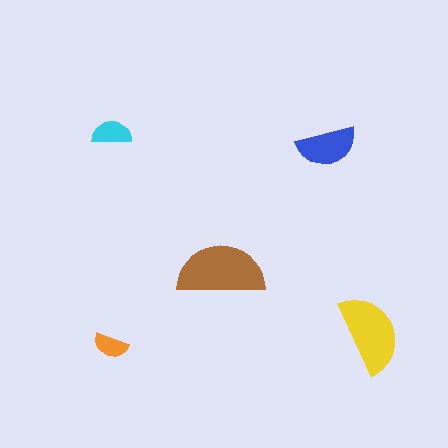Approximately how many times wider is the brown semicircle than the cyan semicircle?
About 2 times wider.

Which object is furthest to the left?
The orange semicircle is leftmost.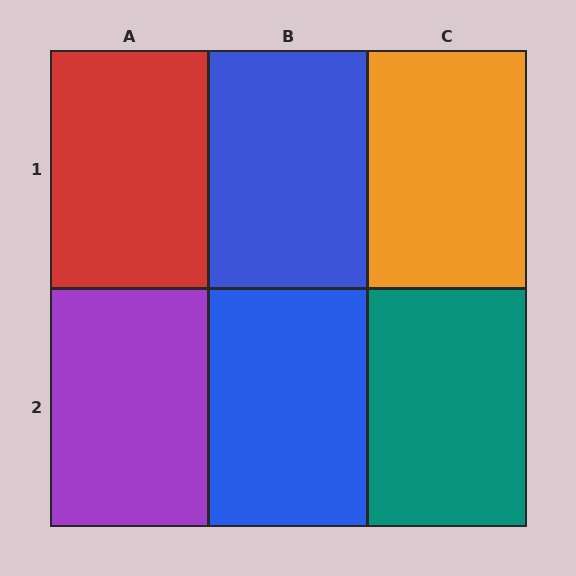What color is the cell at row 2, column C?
Teal.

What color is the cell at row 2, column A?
Purple.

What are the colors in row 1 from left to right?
Red, blue, orange.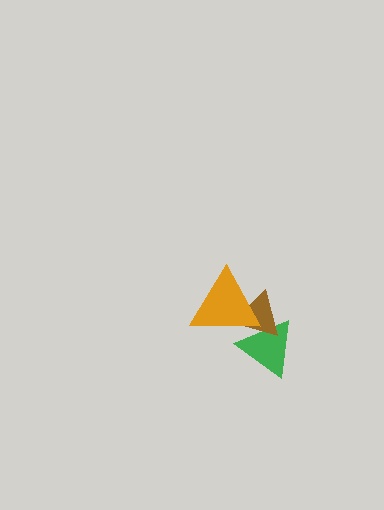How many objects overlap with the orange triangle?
2 objects overlap with the orange triangle.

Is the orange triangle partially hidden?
No, no other shape covers it.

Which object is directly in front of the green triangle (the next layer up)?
The brown triangle is directly in front of the green triangle.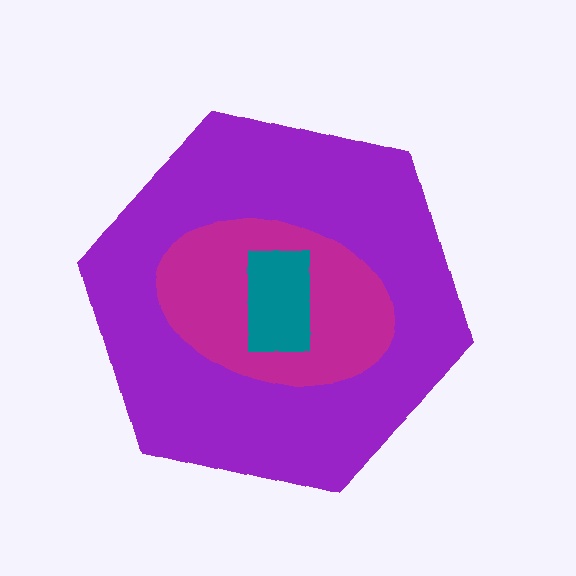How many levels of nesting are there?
3.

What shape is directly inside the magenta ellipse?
The teal rectangle.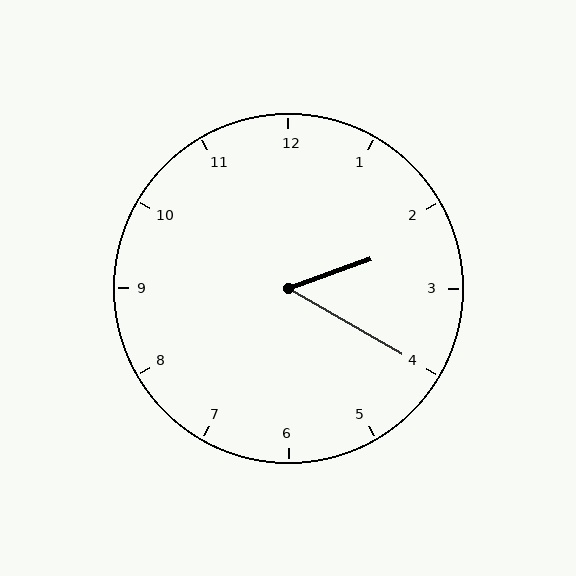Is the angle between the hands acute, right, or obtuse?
It is acute.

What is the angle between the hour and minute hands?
Approximately 50 degrees.